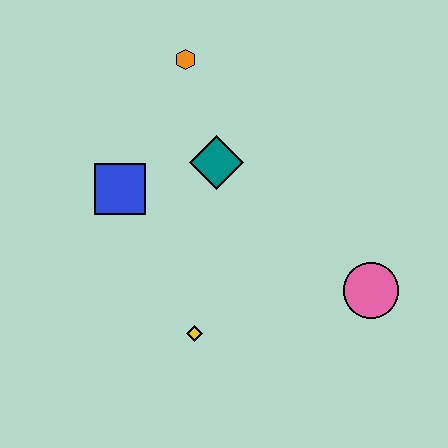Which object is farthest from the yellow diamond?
The orange hexagon is farthest from the yellow diamond.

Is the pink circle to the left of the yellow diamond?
No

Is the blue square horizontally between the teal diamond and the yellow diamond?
No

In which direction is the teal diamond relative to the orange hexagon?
The teal diamond is below the orange hexagon.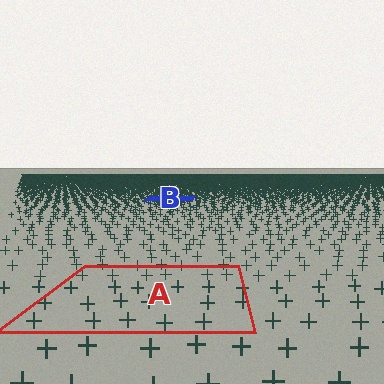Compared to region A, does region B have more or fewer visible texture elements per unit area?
Region B has more texture elements per unit area — they are packed more densely because it is farther away.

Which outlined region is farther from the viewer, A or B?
Region B is farther from the viewer — the texture elements inside it appear smaller and more densely packed.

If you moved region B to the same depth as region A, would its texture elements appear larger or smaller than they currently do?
They would appear larger. At a closer depth, the same texture elements are projected at a bigger on-screen size.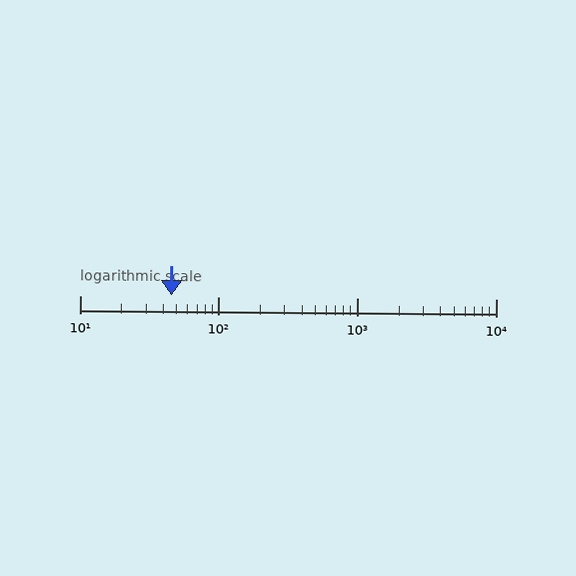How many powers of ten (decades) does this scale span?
The scale spans 3 decades, from 10 to 10000.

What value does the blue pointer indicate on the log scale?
The pointer indicates approximately 46.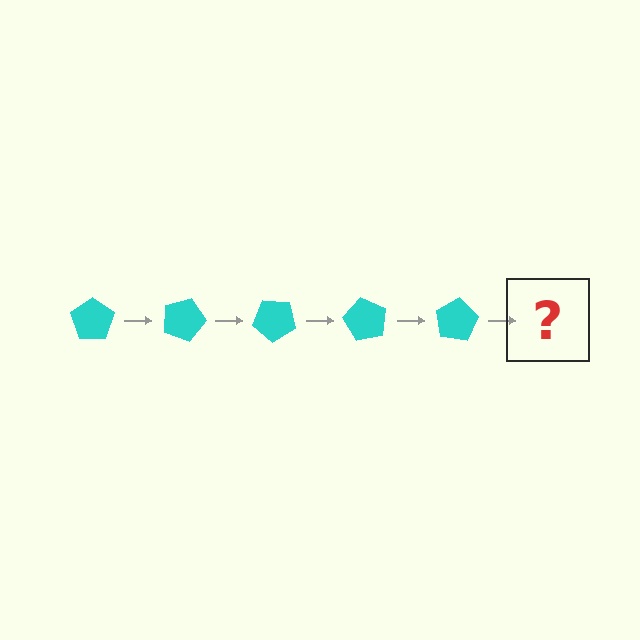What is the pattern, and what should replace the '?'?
The pattern is that the pentagon rotates 20 degrees each step. The '?' should be a cyan pentagon rotated 100 degrees.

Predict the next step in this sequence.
The next step is a cyan pentagon rotated 100 degrees.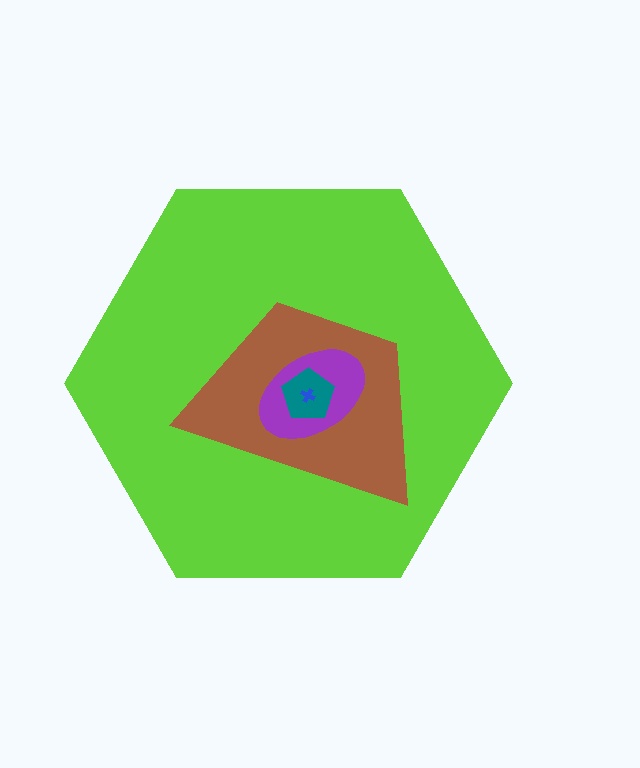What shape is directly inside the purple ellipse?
The teal pentagon.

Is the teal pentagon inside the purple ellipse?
Yes.